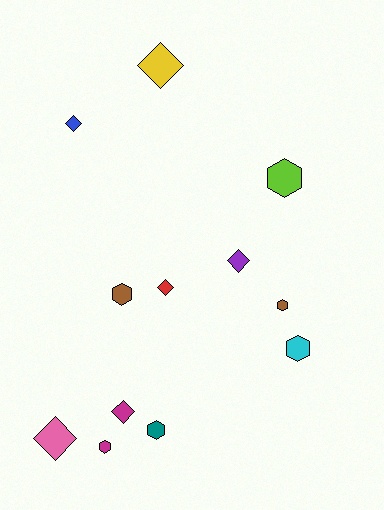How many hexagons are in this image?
There are 6 hexagons.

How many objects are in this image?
There are 12 objects.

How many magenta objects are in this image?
There are 2 magenta objects.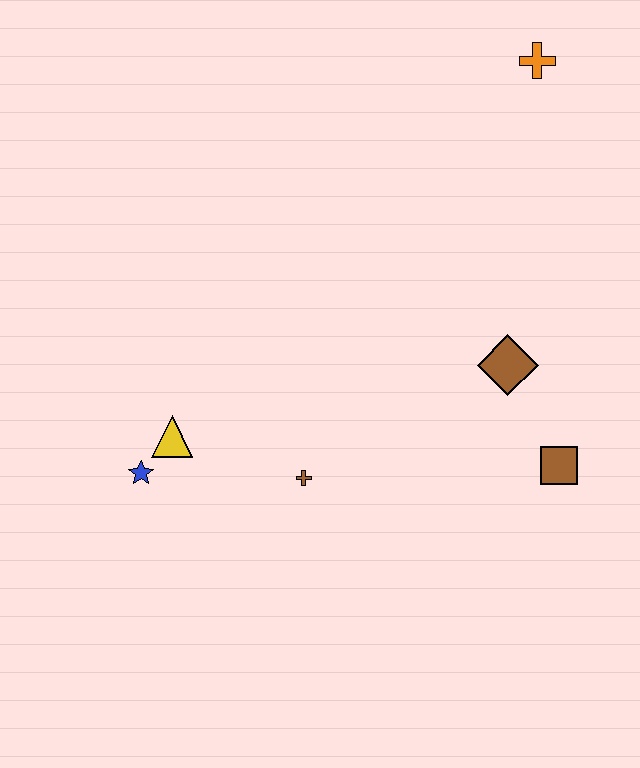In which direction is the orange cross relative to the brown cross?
The orange cross is above the brown cross.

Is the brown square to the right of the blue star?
Yes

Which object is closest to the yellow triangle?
The blue star is closest to the yellow triangle.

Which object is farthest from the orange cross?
The blue star is farthest from the orange cross.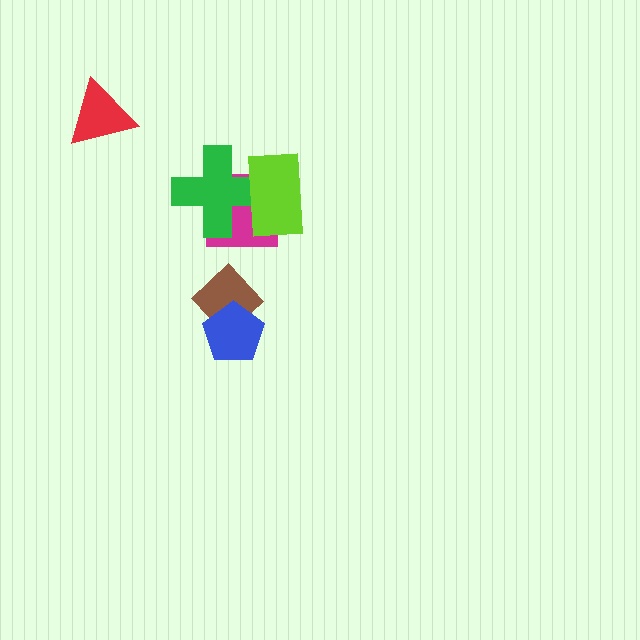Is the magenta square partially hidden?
Yes, it is partially covered by another shape.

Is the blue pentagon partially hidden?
No, no other shape covers it.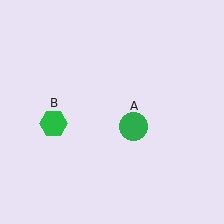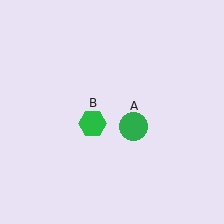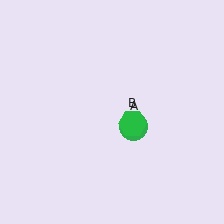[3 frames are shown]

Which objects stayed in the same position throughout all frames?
Green circle (object A) remained stationary.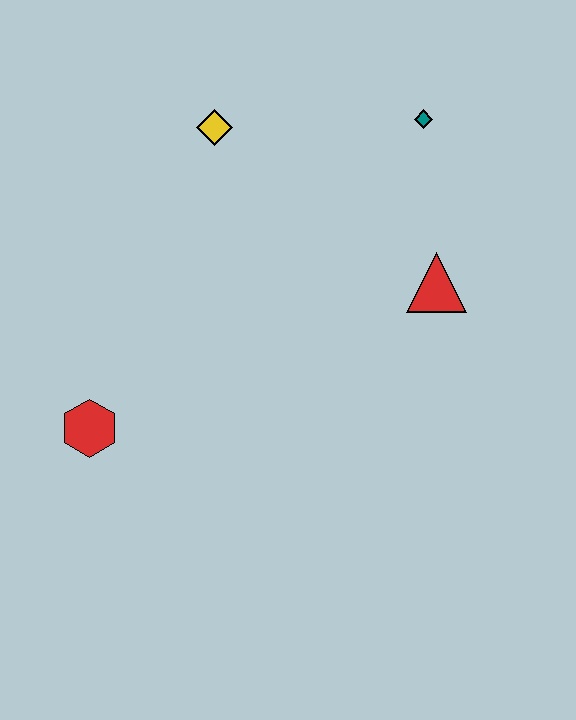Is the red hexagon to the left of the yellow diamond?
Yes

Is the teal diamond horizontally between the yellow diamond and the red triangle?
Yes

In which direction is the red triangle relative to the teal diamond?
The red triangle is below the teal diamond.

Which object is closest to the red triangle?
The teal diamond is closest to the red triangle.